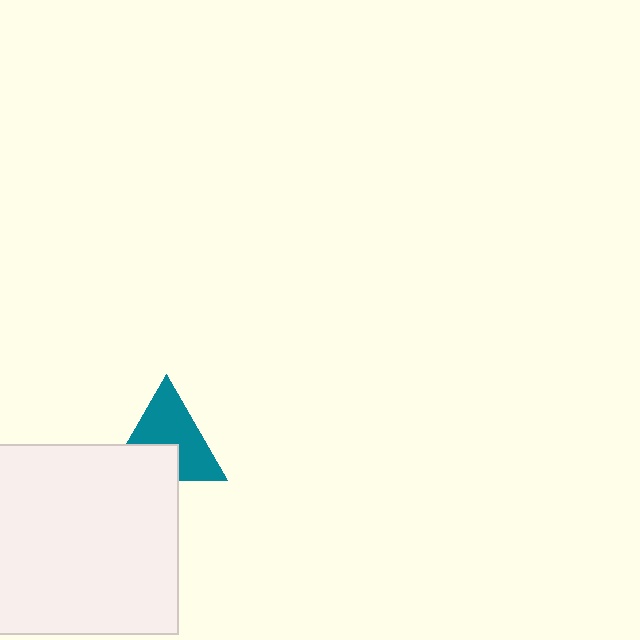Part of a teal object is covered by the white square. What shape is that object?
It is a triangle.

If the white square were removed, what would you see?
You would see the complete teal triangle.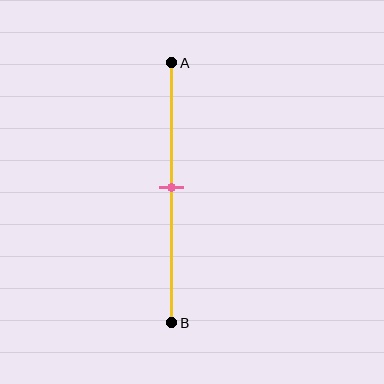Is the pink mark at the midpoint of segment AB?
Yes, the mark is approximately at the midpoint.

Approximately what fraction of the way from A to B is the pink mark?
The pink mark is approximately 50% of the way from A to B.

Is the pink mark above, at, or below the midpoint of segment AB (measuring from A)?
The pink mark is approximately at the midpoint of segment AB.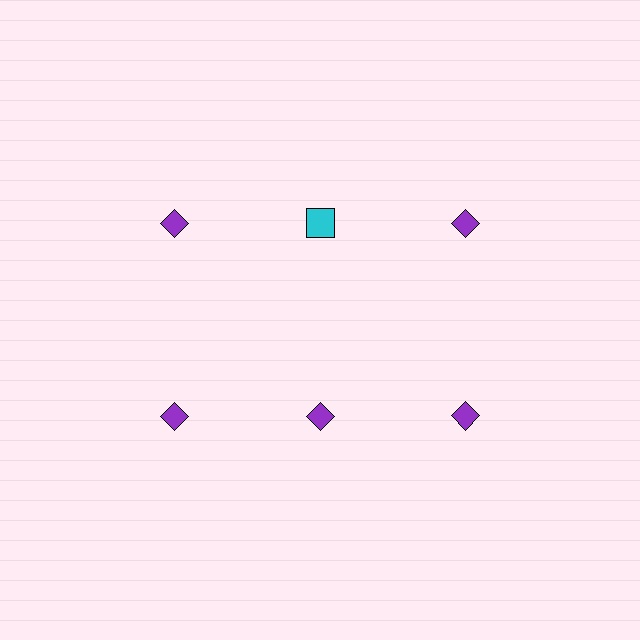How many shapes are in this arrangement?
There are 6 shapes arranged in a grid pattern.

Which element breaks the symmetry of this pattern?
The cyan square in the top row, second from left column breaks the symmetry. All other shapes are purple diamonds.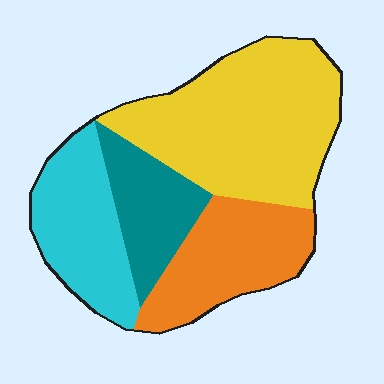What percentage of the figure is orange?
Orange covers 22% of the figure.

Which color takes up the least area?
Teal, at roughly 15%.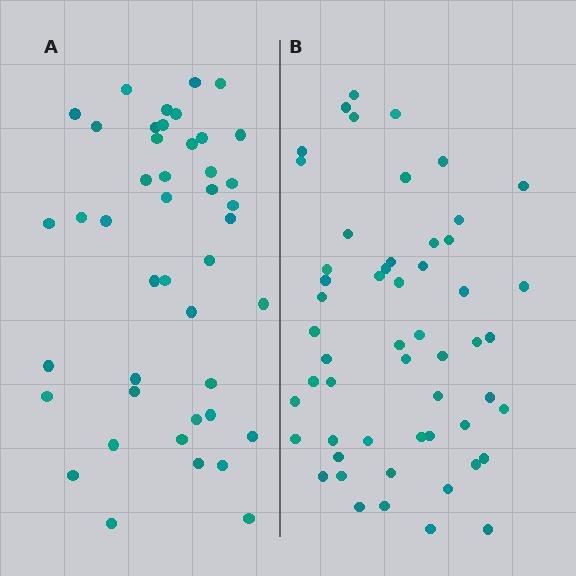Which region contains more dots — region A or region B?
Region B (the right region) has more dots.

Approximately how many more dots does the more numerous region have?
Region B has roughly 10 or so more dots than region A.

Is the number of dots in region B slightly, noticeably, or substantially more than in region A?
Region B has only slightly more — the two regions are fairly close. The ratio is roughly 1.2 to 1.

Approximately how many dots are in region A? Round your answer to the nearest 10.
About 40 dots. (The exact count is 44, which rounds to 40.)